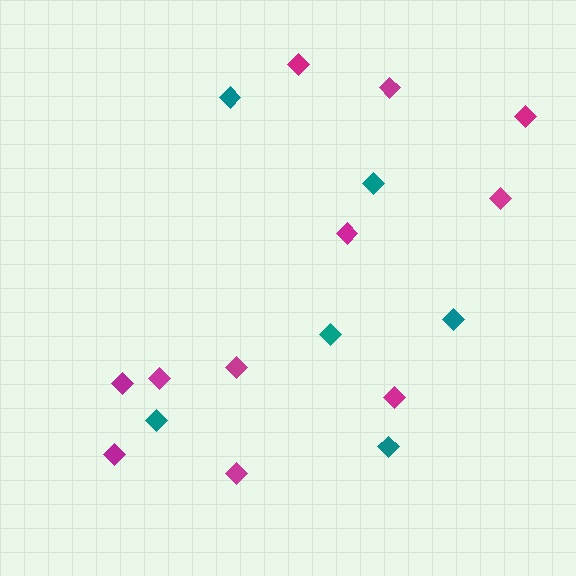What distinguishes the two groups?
There are 2 groups: one group of teal diamonds (6) and one group of magenta diamonds (11).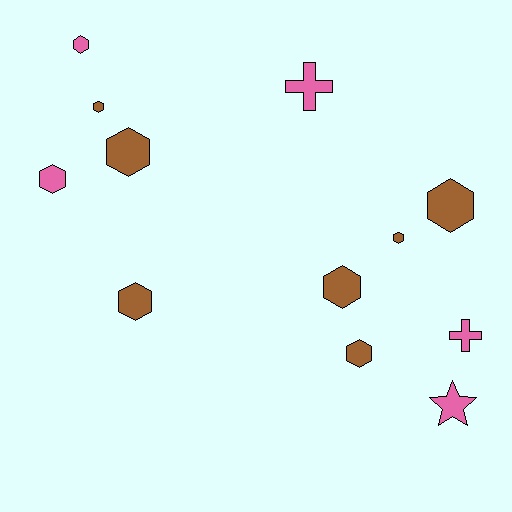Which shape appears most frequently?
Hexagon, with 9 objects.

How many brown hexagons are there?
There are 7 brown hexagons.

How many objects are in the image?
There are 12 objects.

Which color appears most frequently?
Brown, with 7 objects.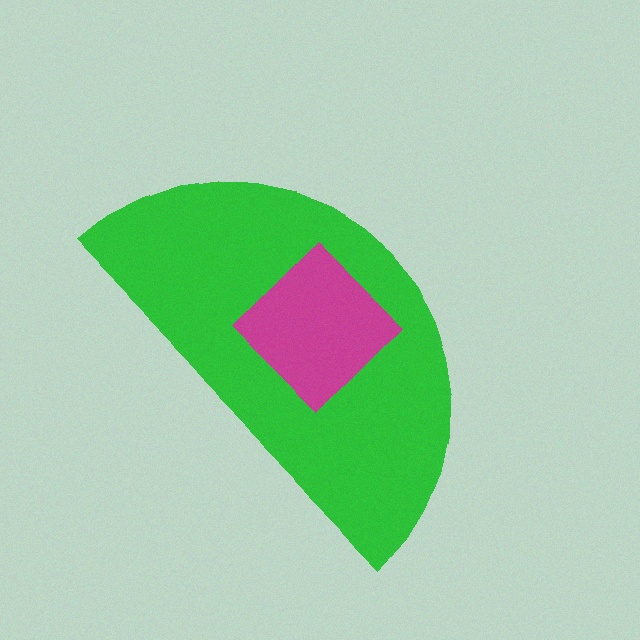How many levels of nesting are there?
2.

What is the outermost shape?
The green semicircle.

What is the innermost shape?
The magenta diamond.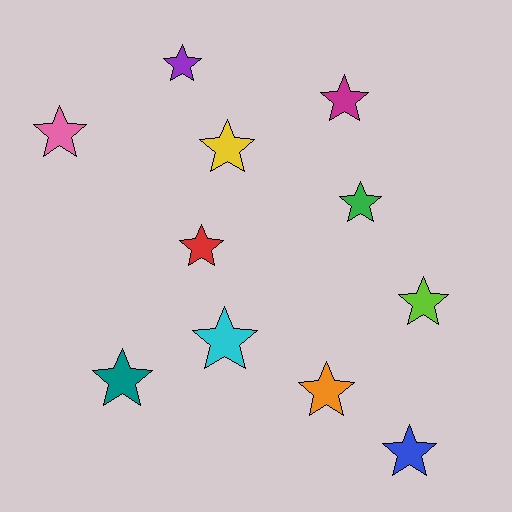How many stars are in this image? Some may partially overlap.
There are 11 stars.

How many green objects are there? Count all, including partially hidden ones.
There is 1 green object.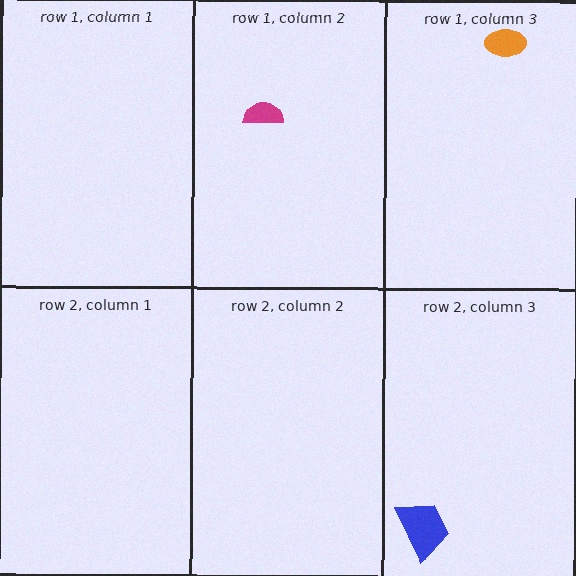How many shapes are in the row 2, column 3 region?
1.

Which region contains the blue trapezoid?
The row 2, column 3 region.